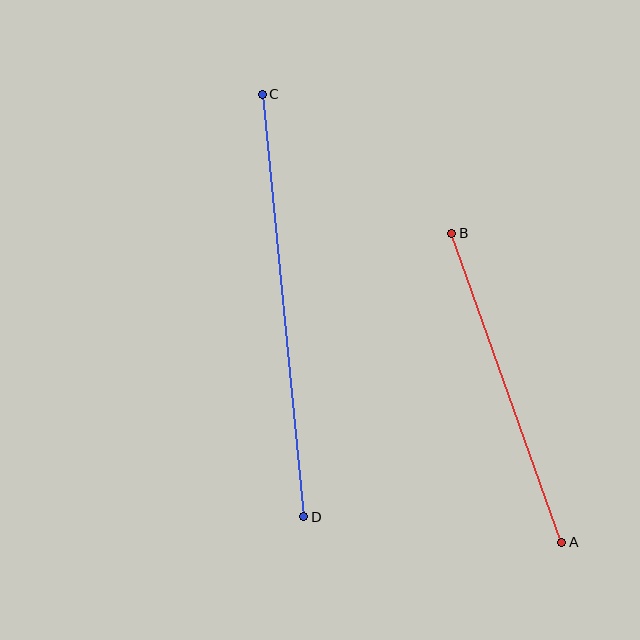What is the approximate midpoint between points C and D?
The midpoint is at approximately (283, 305) pixels.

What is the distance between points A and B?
The distance is approximately 328 pixels.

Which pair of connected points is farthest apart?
Points C and D are farthest apart.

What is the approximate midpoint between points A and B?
The midpoint is at approximately (507, 388) pixels.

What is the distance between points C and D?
The distance is approximately 424 pixels.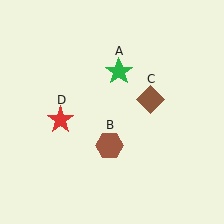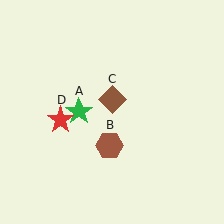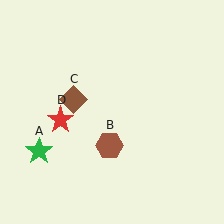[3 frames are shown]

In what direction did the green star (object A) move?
The green star (object A) moved down and to the left.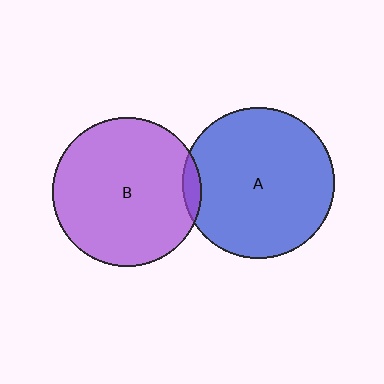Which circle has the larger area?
Circle A (blue).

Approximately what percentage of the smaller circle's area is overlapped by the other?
Approximately 5%.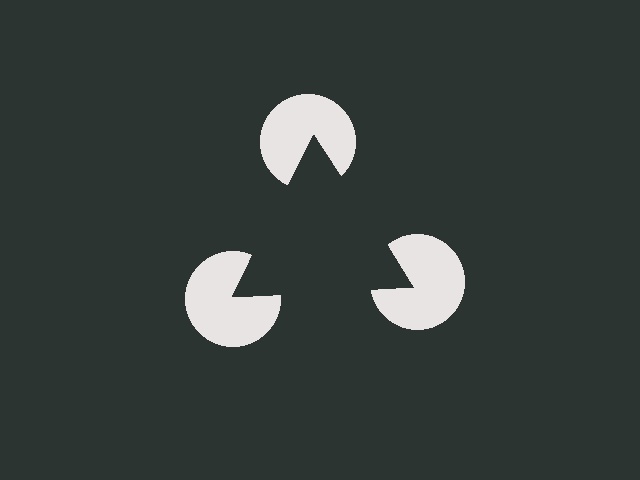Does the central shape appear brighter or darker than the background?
It typically appears slightly darker than the background, even though no actual brightness change is drawn.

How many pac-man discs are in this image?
There are 3 — one at each vertex of the illusory triangle.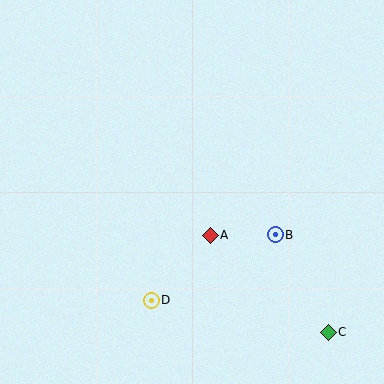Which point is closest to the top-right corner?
Point B is closest to the top-right corner.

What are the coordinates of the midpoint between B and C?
The midpoint between B and C is at (302, 283).